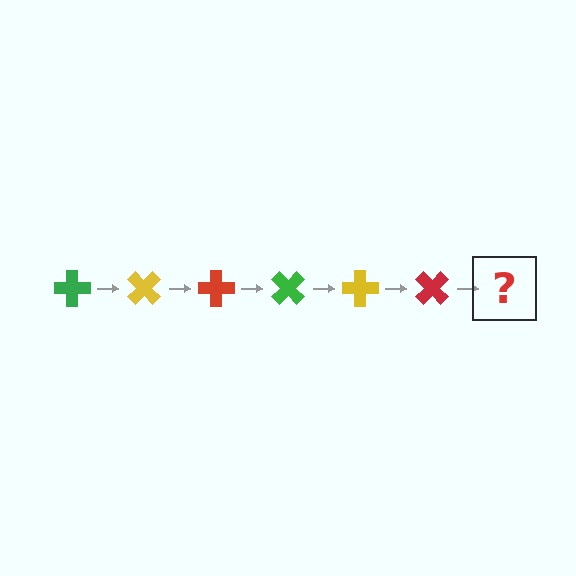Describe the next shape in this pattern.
It should be a green cross, rotated 270 degrees from the start.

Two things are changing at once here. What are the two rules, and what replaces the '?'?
The two rules are that it rotates 45 degrees each step and the color cycles through green, yellow, and red. The '?' should be a green cross, rotated 270 degrees from the start.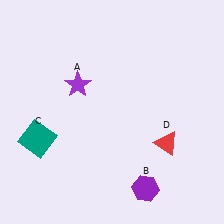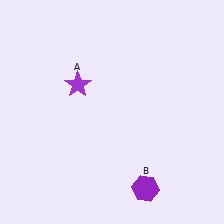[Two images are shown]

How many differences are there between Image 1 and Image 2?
There are 2 differences between the two images.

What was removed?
The teal square (C), the red triangle (D) were removed in Image 2.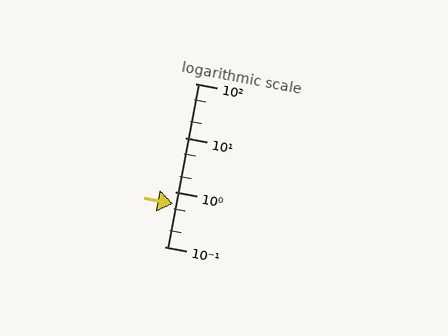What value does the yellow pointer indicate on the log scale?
The pointer indicates approximately 0.62.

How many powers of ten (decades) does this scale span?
The scale spans 3 decades, from 0.1 to 100.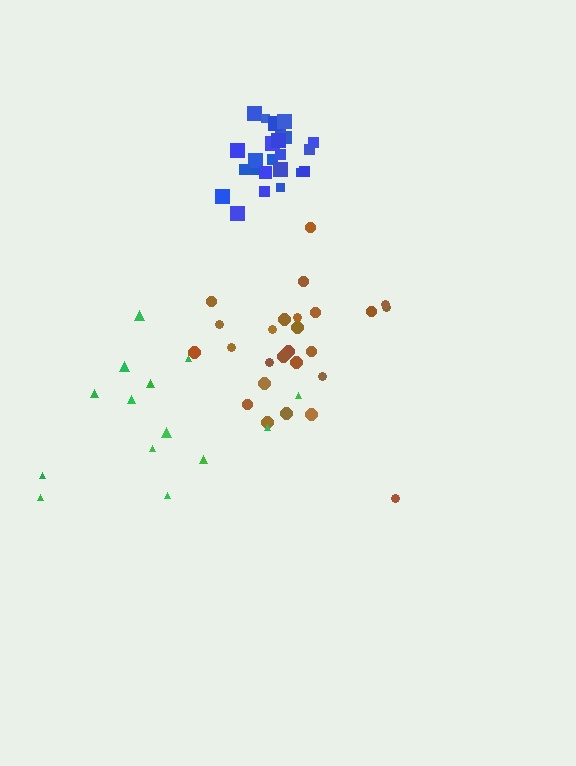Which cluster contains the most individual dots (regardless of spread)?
Brown (26).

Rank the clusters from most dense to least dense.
blue, brown, green.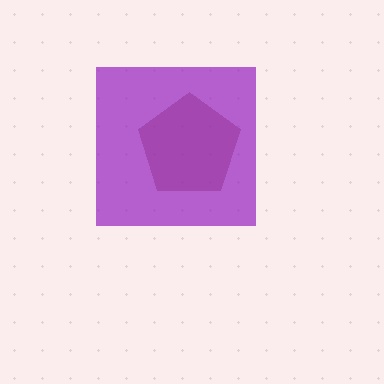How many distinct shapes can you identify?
There are 2 distinct shapes: a brown pentagon, a purple square.